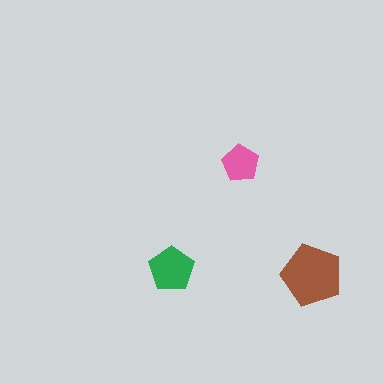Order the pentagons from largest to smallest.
the brown one, the green one, the pink one.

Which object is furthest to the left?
The green pentagon is leftmost.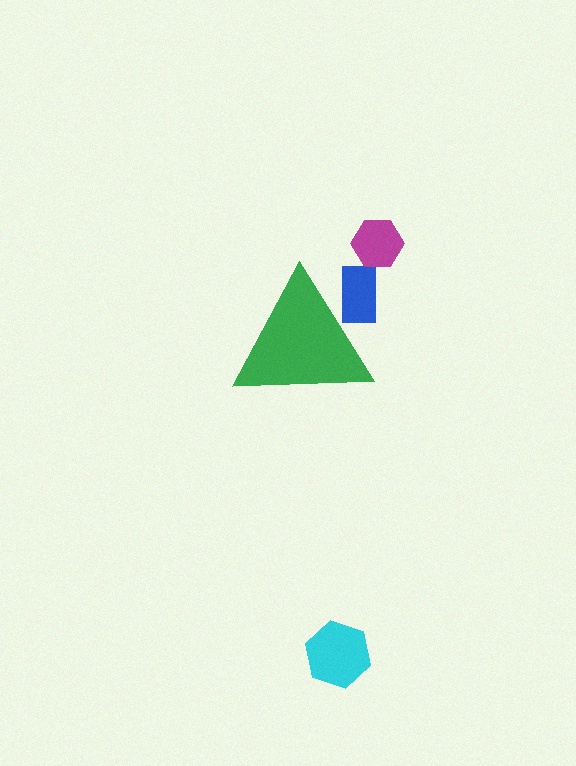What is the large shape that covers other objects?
A green triangle.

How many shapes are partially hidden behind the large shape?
1 shape is partially hidden.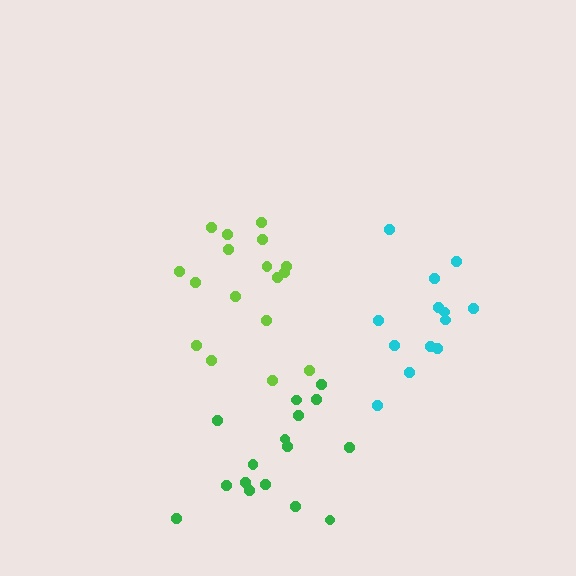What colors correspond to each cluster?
The clusters are colored: green, cyan, lime.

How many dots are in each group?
Group 1: 16 dots, Group 2: 13 dots, Group 3: 17 dots (46 total).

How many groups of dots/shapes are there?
There are 3 groups.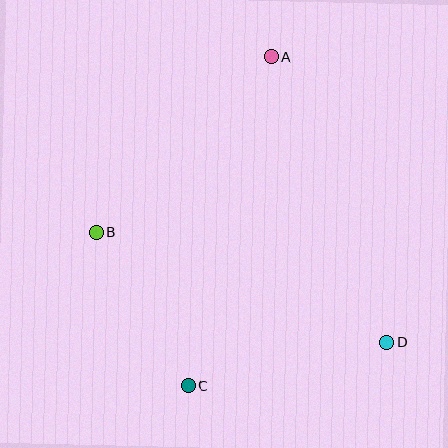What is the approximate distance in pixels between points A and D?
The distance between A and D is approximately 308 pixels.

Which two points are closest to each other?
Points B and C are closest to each other.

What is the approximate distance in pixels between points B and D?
The distance between B and D is approximately 311 pixels.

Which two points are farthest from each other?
Points A and C are farthest from each other.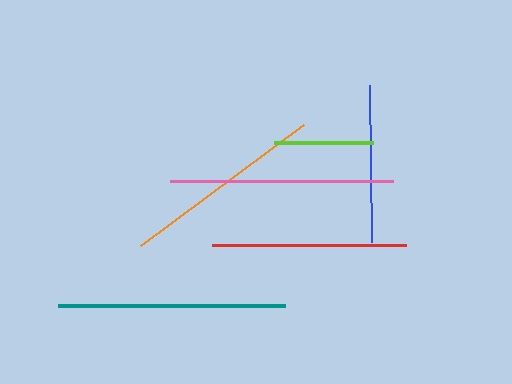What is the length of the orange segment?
The orange segment is approximately 203 pixels long.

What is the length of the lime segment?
The lime segment is approximately 99 pixels long.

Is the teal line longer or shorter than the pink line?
The teal line is longer than the pink line.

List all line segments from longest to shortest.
From longest to shortest: teal, pink, orange, red, blue, lime.